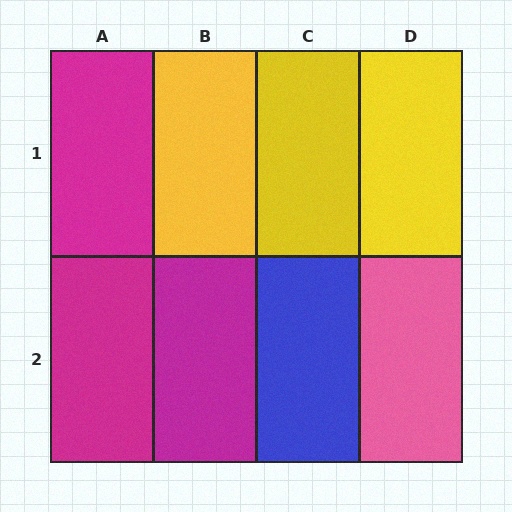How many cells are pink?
1 cell is pink.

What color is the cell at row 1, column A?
Magenta.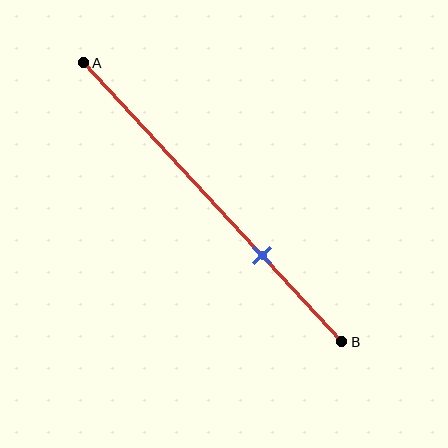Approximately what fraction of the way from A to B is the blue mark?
The blue mark is approximately 70% of the way from A to B.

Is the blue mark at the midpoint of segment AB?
No, the mark is at about 70% from A, not at the 50% midpoint.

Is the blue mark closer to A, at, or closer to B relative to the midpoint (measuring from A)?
The blue mark is closer to point B than the midpoint of segment AB.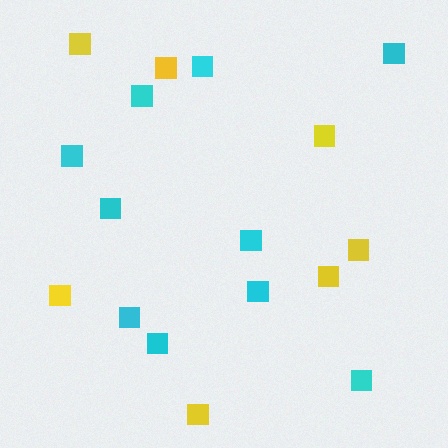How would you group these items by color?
There are 2 groups: one group of cyan squares (10) and one group of yellow squares (7).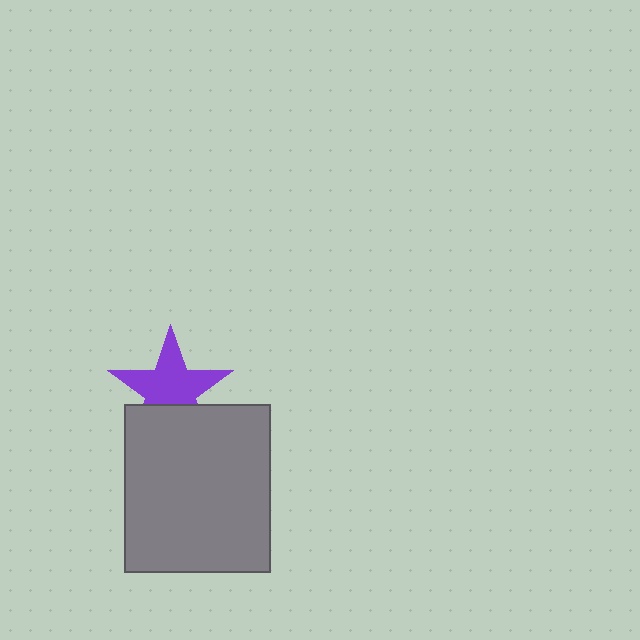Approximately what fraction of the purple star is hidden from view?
Roughly 31% of the purple star is hidden behind the gray rectangle.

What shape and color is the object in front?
The object in front is a gray rectangle.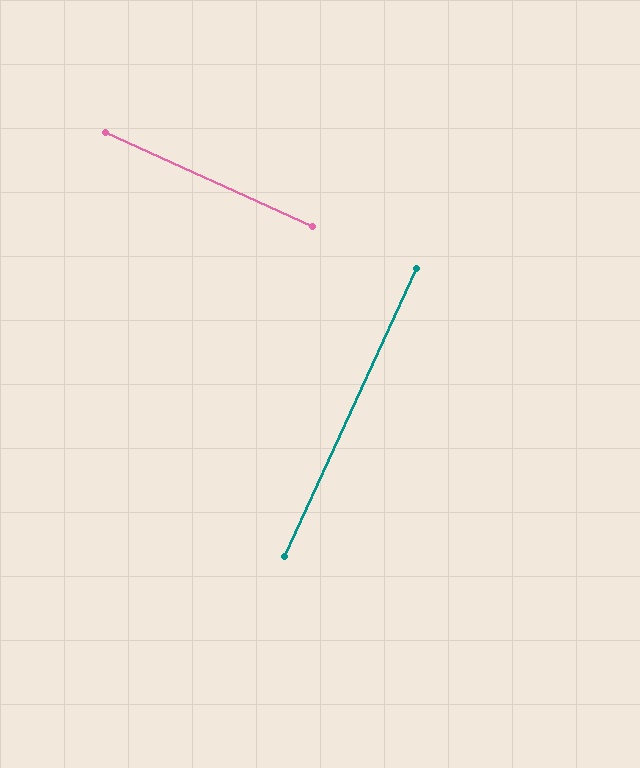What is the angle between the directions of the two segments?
Approximately 90 degrees.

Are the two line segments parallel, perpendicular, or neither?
Perpendicular — they meet at approximately 90°.